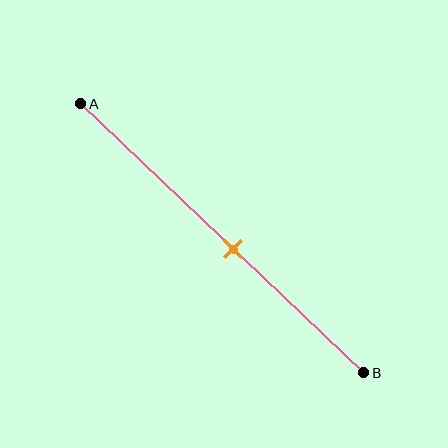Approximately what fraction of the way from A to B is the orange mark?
The orange mark is approximately 55% of the way from A to B.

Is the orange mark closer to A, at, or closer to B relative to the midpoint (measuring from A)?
The orange mark is closer to point B than the midpoint of segment AB.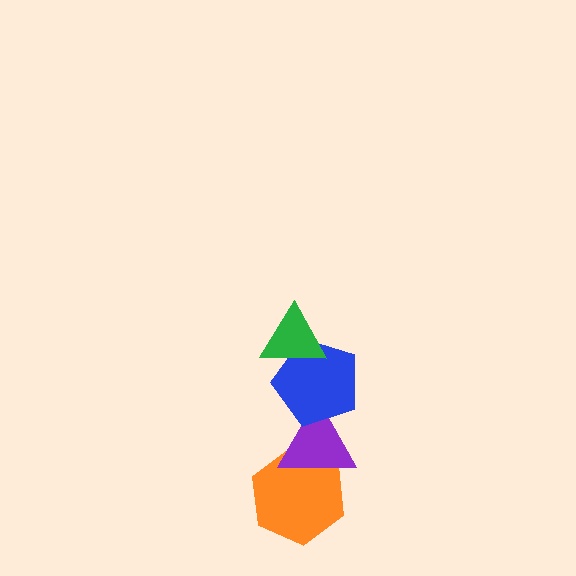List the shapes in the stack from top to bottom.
From top to bottom: the green triangle, the blue pentagon, the purple triangle, the orange hexagon.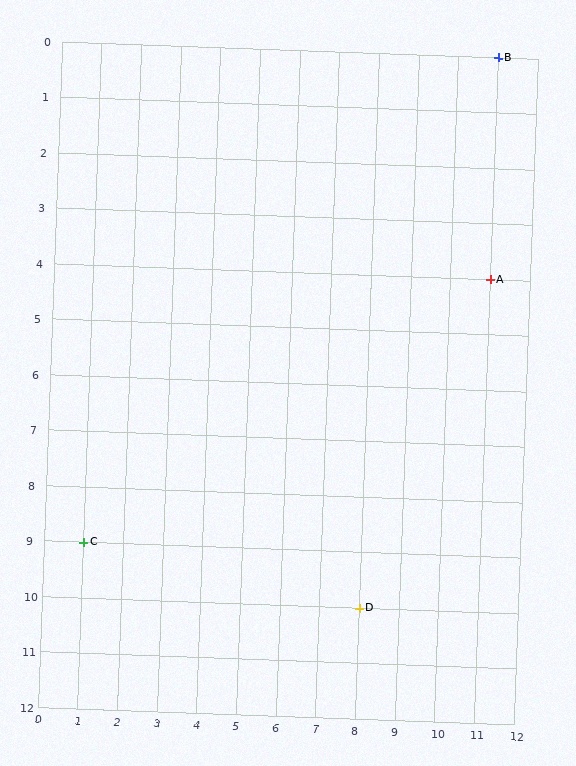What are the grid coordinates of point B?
Point B is at grid coordinates (11, 0).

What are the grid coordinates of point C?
Point C is at grid coordinates (1, 9).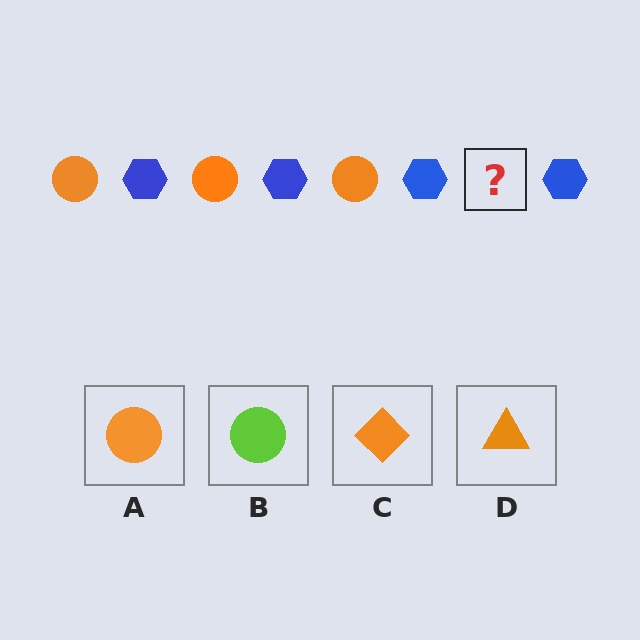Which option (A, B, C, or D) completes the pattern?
A.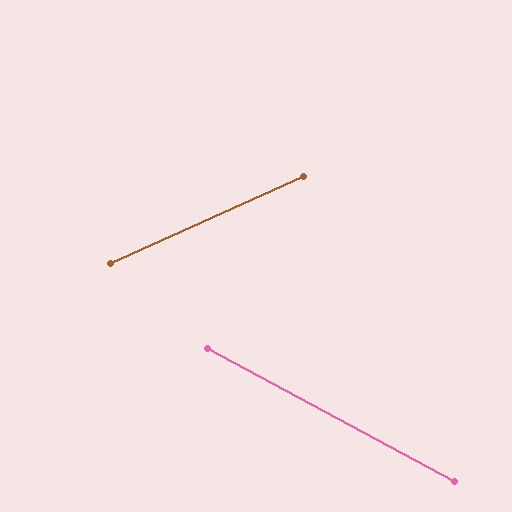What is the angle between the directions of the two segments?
Approximately 52 degrees.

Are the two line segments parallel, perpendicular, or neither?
Neither parallel nor perpendicular — they differ by about 52°.